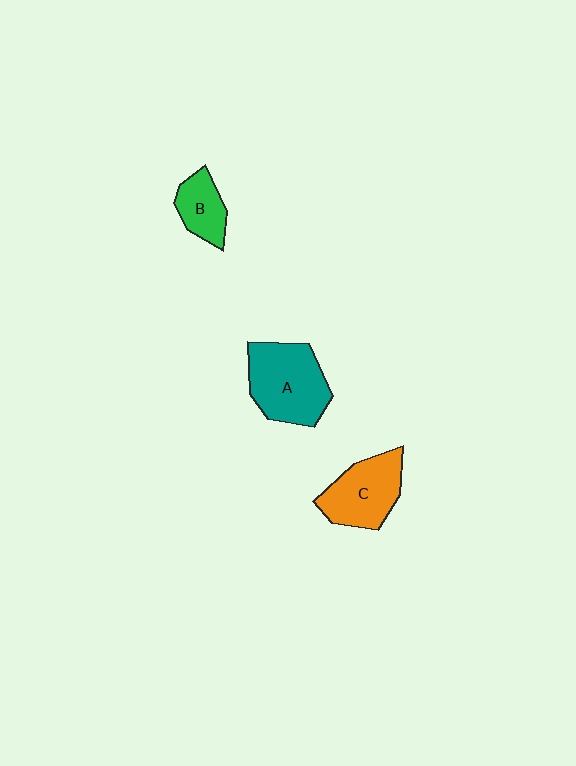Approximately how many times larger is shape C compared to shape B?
Approximately 1.7 times.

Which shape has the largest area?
Shape A (teal).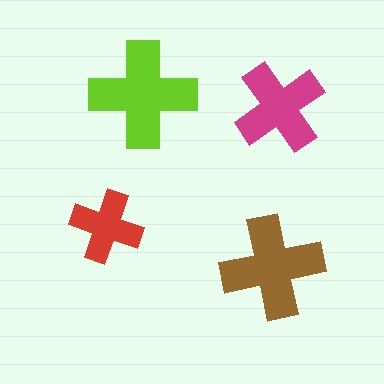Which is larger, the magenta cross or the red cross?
The magenta one.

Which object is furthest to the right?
The magenta cross is rightmost.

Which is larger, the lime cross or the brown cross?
The lime one.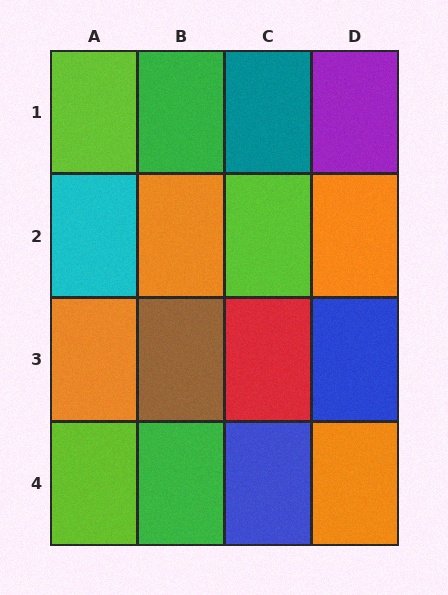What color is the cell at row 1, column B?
Green.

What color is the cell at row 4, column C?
Blue.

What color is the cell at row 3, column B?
Brown.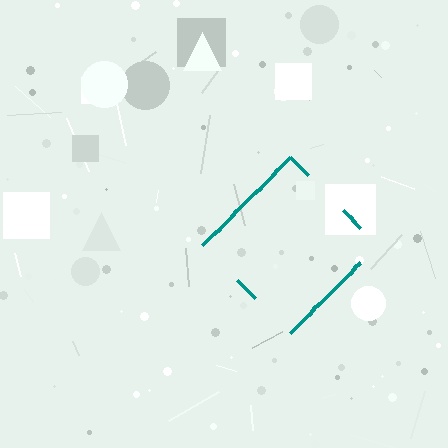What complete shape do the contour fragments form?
The contour fragments form a diamond.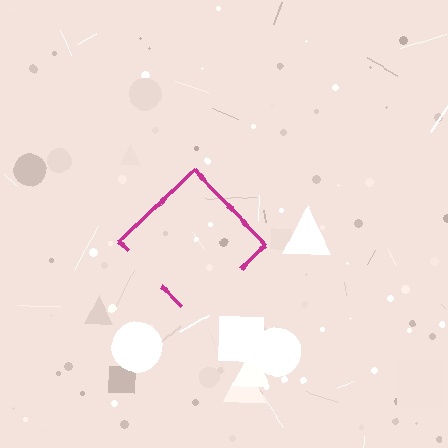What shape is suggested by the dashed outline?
The dashed outline suggests a diamond.